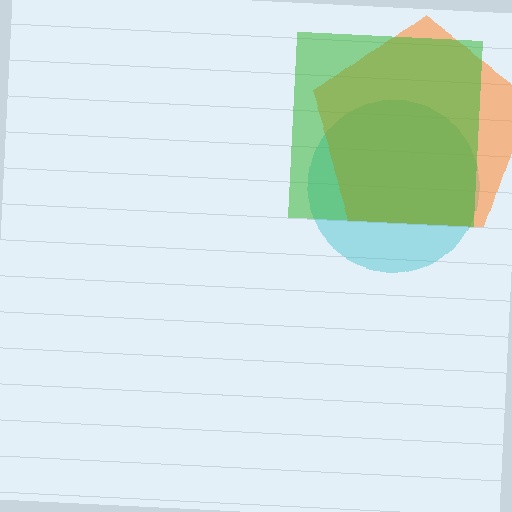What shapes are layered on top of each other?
The layered shapes are: a cyan circle, an orange pentagon, a green square.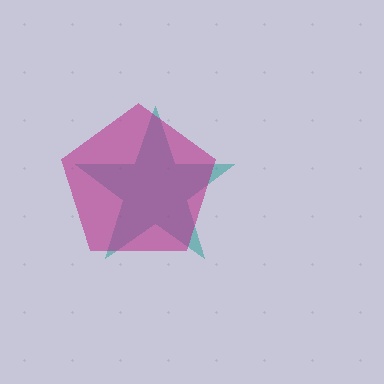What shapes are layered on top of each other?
The layered shapes are: a teal star, a magenta pentagon.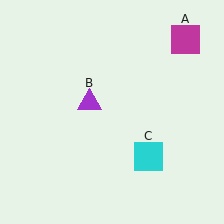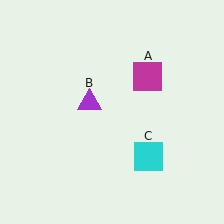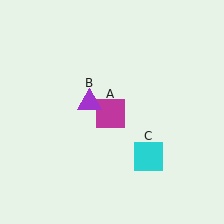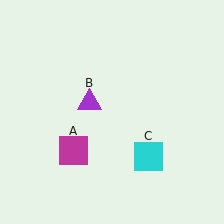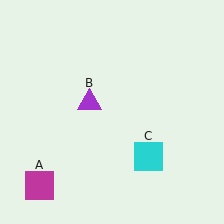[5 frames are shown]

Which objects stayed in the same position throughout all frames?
Purple triangle (object B) and cyan square (object C) remained stationary.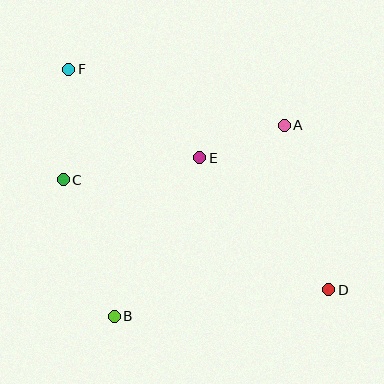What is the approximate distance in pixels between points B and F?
The distance between B and F is approximately 251 pixels.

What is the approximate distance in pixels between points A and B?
The distance between A and B is approximately 256 pixels.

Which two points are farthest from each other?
Points D and F are farthest from each other.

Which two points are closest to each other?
Points A and E are closest to each other.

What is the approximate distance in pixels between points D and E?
The distance between D and E is approximately 184 pixels.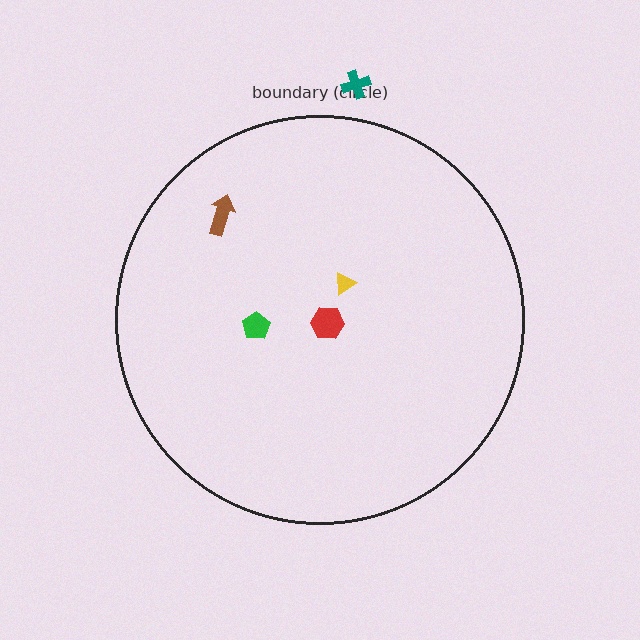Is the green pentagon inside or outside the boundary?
Inside.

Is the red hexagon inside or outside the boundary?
Inside.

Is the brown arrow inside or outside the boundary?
Inside.